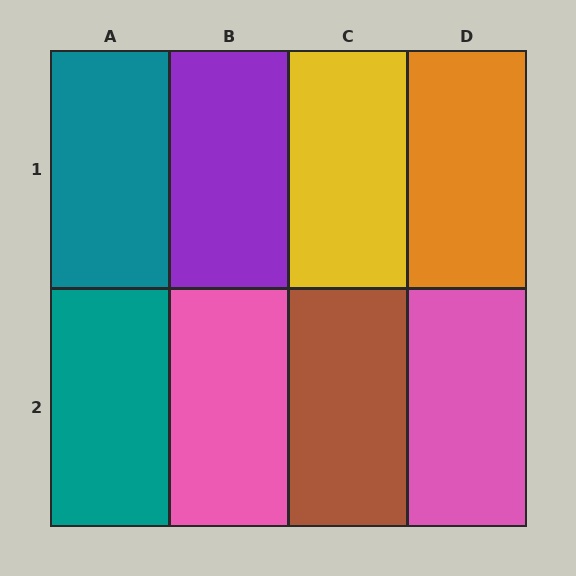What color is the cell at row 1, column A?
Teal.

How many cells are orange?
1 cell is orange.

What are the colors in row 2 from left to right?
Teal, pink, brown, pink.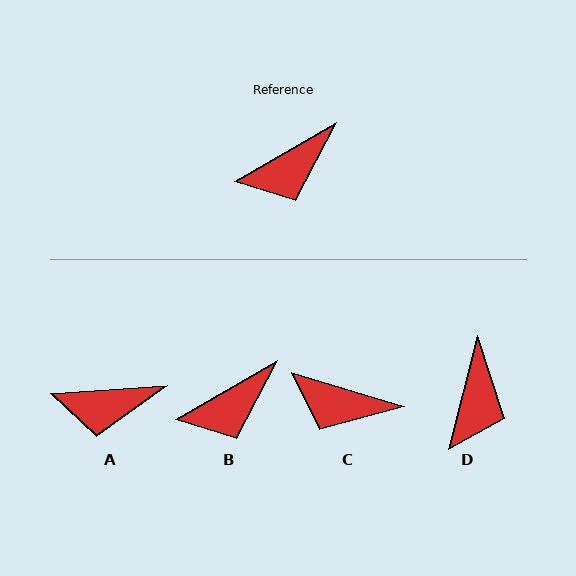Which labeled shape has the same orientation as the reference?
B.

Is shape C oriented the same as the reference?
No, it is off by about 47 degrees.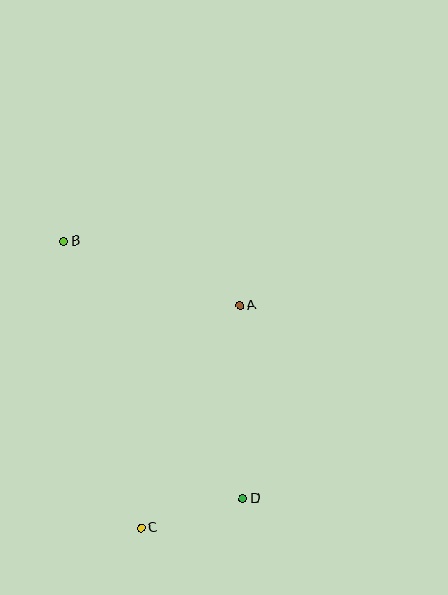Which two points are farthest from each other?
Points B and D are farthest from each other.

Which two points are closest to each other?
Points C and D are closest to each other.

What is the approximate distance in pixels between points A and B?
The distance between A and B is approximately 187 pixels.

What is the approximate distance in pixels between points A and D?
The distance between A and D is approximately 193 pixels.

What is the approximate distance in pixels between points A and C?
The distance between A and C is approximately 243 pixels.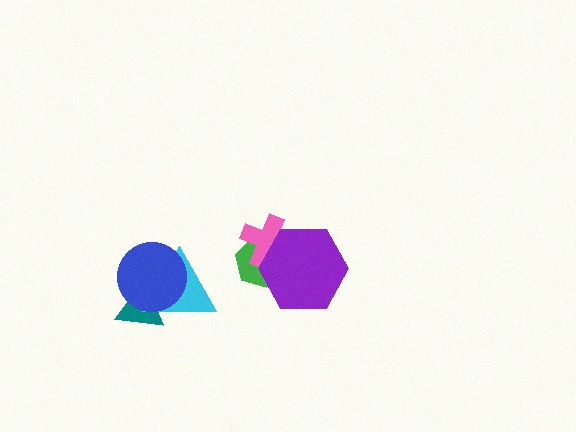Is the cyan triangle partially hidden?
Yes, it is partially covered by another shape.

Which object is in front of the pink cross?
The purple hexagon is in front of the pink cross.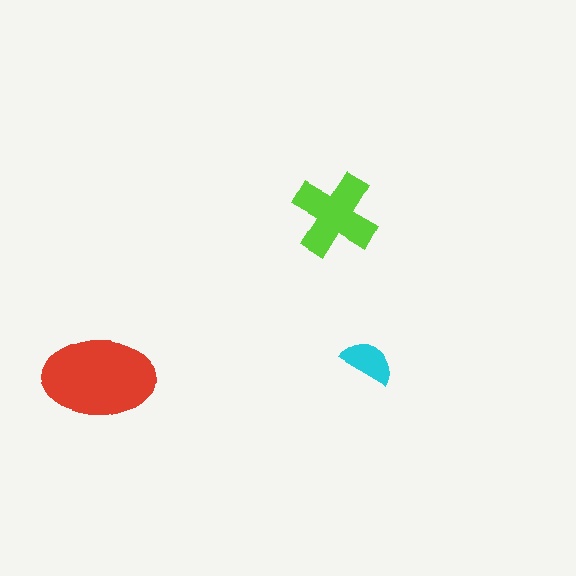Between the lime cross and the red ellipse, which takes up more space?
The red ellipse.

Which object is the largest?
The red ellipse.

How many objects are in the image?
There are 3 objects in the image.